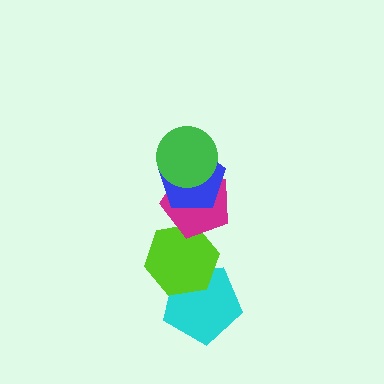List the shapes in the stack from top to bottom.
From top to bottom: the green circle, the blue pentagon, the magenta pentagon, the lime hexagon, the cyan pentagon.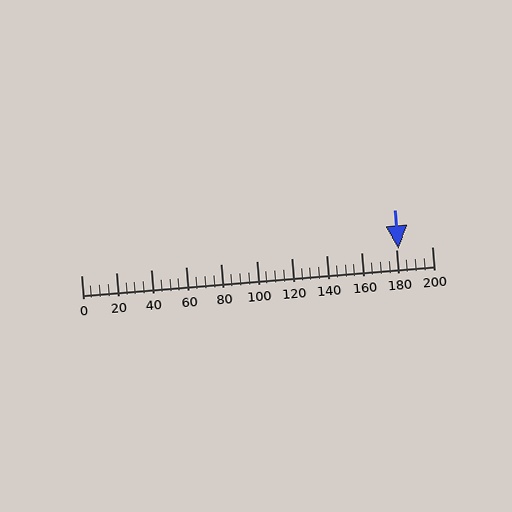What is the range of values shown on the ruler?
The ruler shows values from 0 to 200.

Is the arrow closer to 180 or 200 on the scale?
The arrow is closer to 180.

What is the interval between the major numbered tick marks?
The major tick marks are spaced 20 units apart.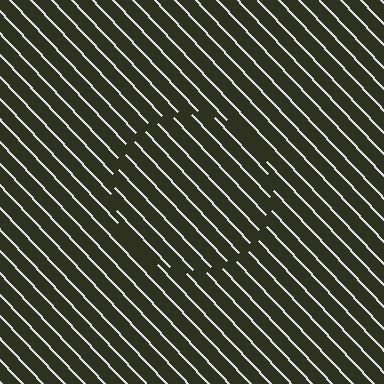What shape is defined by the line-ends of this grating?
An illusory circle. The interior of the shape contains the same grating, shifted by half a period — the contour is defined by the phase discontinuity where line-ends from the inner and outer gratings abut.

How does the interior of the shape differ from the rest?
The interior of the shape contains the same grating, shifted by half a period — the contour is defined by the phase discontinuity where line-ends from the inner and outer gratings abut.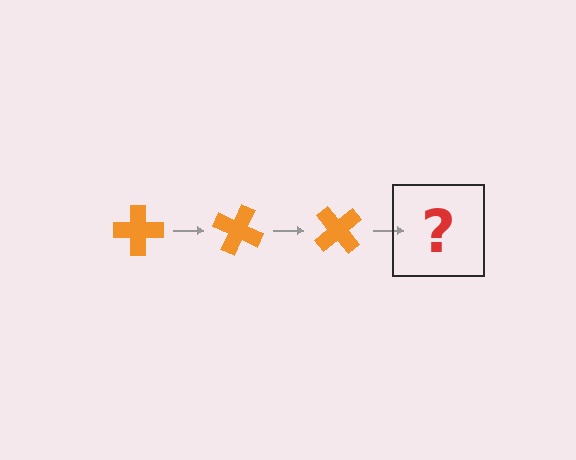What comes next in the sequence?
The next element should be an orange cross rotated 75 degrees.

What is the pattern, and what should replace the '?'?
The pattern is that the cross rotates 25 degrees each step. The '?' should be an orange cross rotated 75 degrees.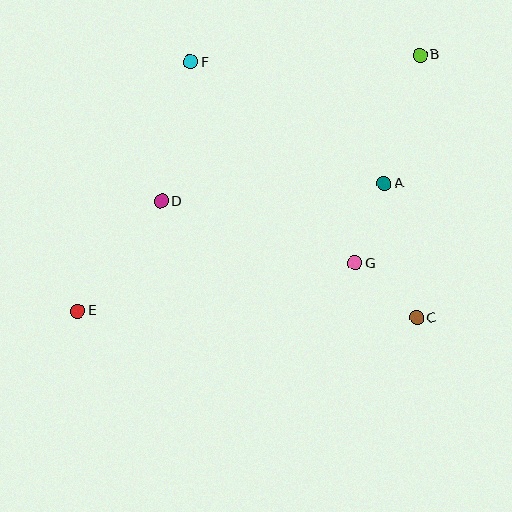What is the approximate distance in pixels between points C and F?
The distance between C and F is approximately 342 pixels.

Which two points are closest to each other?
Points C and G are closest to each other.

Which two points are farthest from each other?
Points B and E are farthest from each other.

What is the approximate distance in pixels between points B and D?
The distance between B and D is approximately 297 pixels.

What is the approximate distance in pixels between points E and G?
The distance between E and G is approximately 282 pixels.